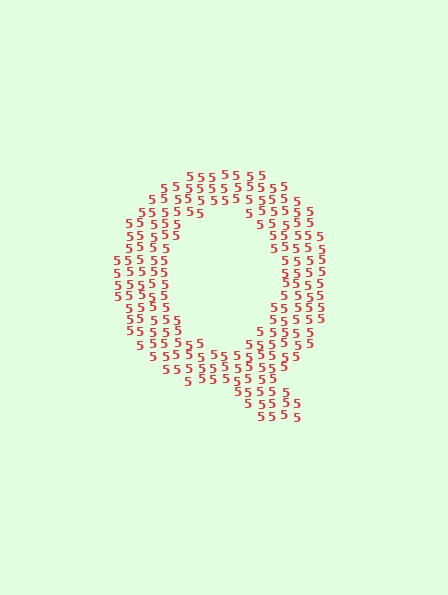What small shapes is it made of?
It is made of small digit 5's.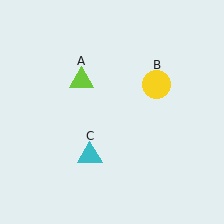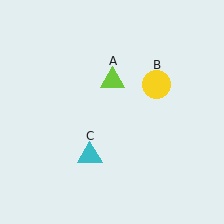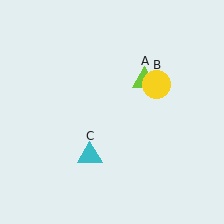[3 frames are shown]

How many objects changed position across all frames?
1 object changed position: lime triangle (object A).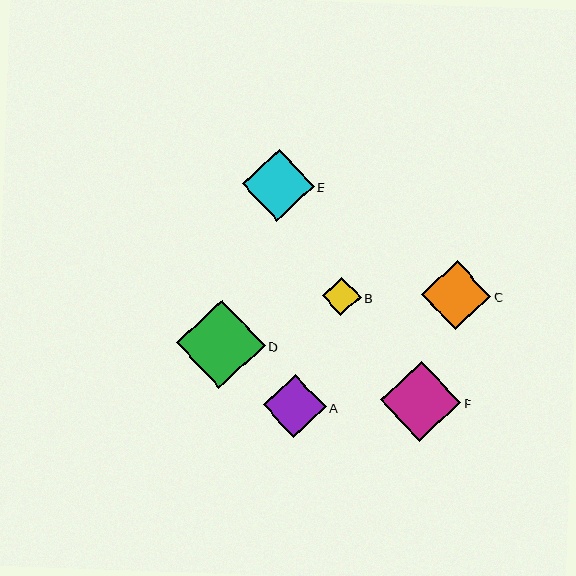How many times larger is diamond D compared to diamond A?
Diamond D is approximately 1.4 times the size of diamond A.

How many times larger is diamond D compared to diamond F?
Diamond D is approximately 1.1 times the size of diamond F.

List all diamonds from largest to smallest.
From largest to smallest: D, F, E, C, A, B.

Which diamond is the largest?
Diamond D is the largest with a size of approximately 89 pixels.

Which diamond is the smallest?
Diamond B is the smallest with a size of approximately 39 pixels.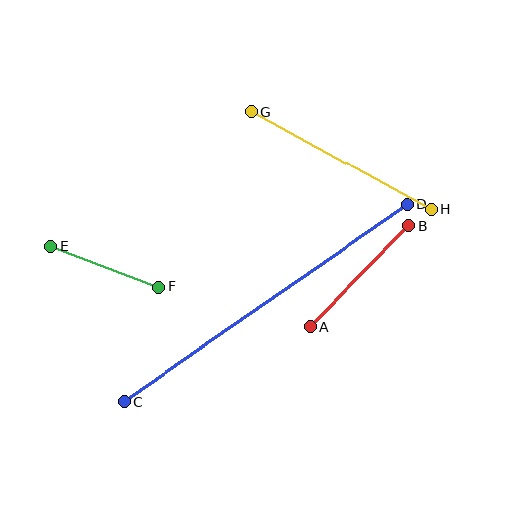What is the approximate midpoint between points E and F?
The midpoint is at approximately (105, 267) pixels.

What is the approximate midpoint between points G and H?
The midpoint is at approximately (341, 160) pixels.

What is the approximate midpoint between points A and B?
The midpoint is at approximately (360, 276) pixels.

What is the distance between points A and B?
The distance is approximately 140 pixels.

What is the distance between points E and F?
The distance is approximately 116 pixels.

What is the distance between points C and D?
The distance is approximately 345 pixels.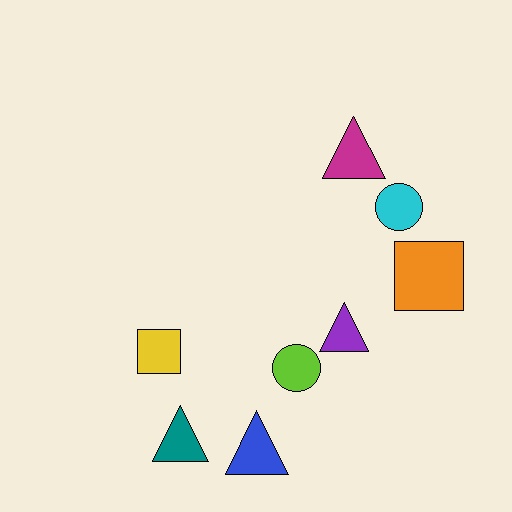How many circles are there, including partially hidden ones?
There are 2 circles.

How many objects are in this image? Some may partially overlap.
There are 8 objects.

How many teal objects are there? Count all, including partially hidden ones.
There is 1 teal object.